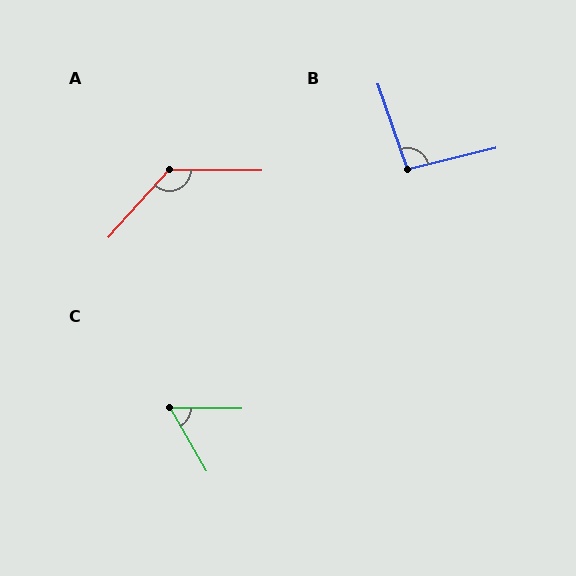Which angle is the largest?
A, at approximately 131 degrees.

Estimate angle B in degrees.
Approximately 96 degrees.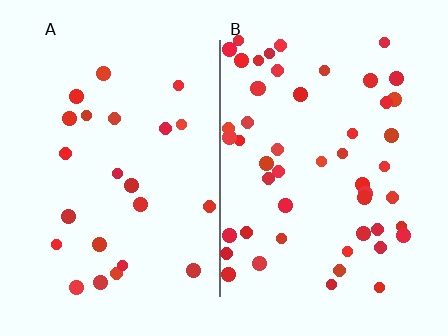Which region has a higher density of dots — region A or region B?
B (the right).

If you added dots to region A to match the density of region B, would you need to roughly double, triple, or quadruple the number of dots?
Approximately double.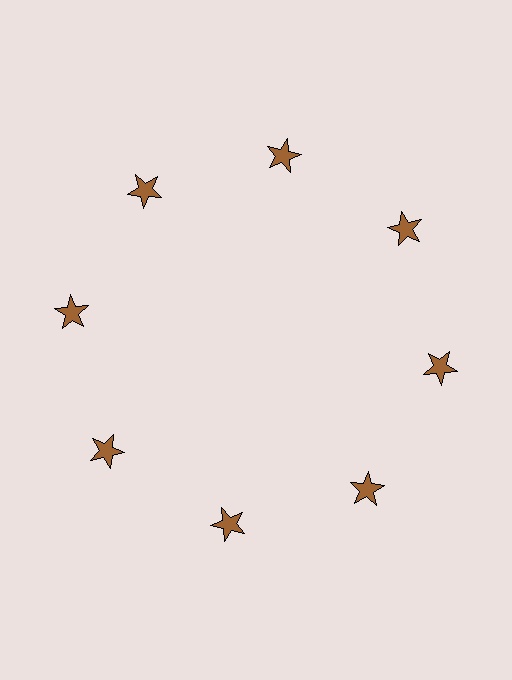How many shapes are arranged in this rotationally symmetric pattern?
There are 8 shapes, arranged in 8 groups of 1.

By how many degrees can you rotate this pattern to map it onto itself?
The pattern maps onto itself every 45 degrees of rotation.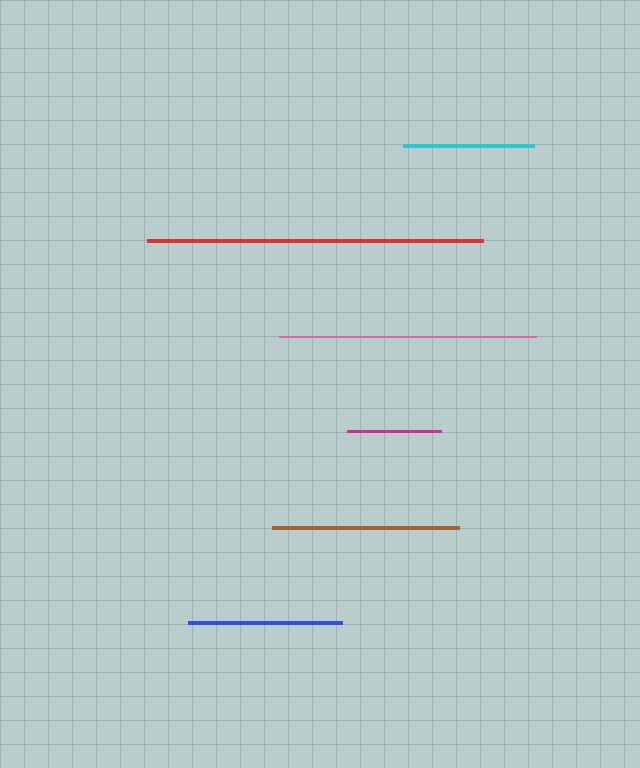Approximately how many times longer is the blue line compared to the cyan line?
The blue line is approximately 1.2 times the length of the cyan line.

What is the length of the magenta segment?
The magenta segment is approximately 93 pixels long.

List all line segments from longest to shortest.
From longest to shortest: red, pink, brown, blue, cyan, magenta.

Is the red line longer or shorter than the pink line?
The red line is longer than the pink line.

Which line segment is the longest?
The red line is the longest at approximately 335 pixels.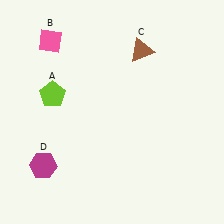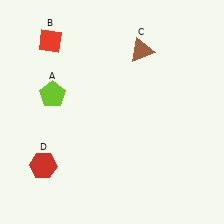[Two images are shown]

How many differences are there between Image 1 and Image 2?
There are 2 differences between the two images.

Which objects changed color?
B changed from pink to red. D changed from magenta to red.